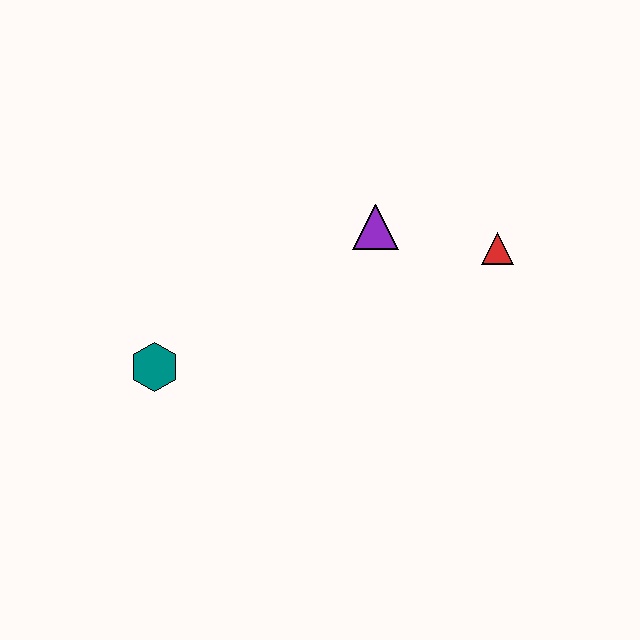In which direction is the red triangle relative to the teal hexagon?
The red triangle is to the right of the teal hexagon.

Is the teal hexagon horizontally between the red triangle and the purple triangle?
No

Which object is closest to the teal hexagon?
The purple triangle is closest to the teal hexagon.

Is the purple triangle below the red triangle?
No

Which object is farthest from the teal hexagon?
The red triangle is farthest from the teal hexagon.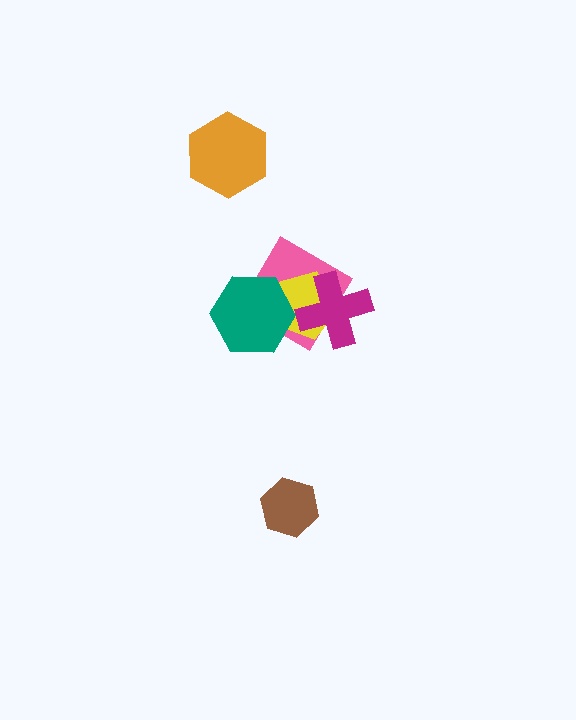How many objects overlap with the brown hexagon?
0 objects overlap with the brown hexagon.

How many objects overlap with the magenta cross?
2 objects overlap with the magenta cross.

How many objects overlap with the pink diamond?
3 objects overlap with the pink diamond.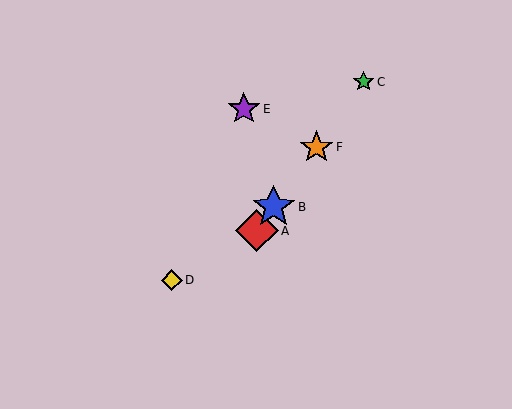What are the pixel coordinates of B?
Object B is at (274, 207).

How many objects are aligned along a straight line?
4 objects (A, B, C, F) are aligned along a straight line.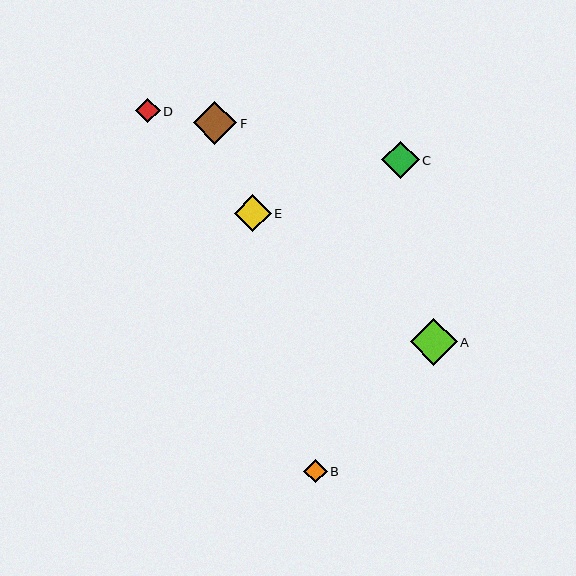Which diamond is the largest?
Diamond A is the largest with a size of approximately 47 pixels.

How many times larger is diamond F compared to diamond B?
Diamond F is approximately 1.8 times the size of diamond B.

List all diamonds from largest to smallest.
From largest to smallest: A, F, C, E, D, B.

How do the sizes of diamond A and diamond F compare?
Diamond A and diamond F are approximately the same size.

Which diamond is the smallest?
Diamond B is the smallest with a size of approximately 24 pixels.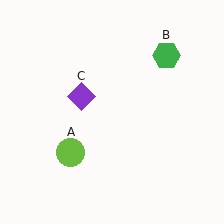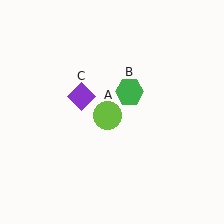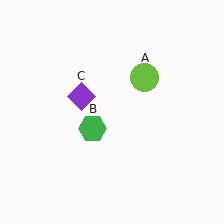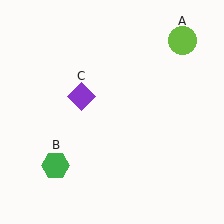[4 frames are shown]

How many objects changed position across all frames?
2 objects changed position: lime circle (object A), green hexagon (object B).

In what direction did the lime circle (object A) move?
The lime circle (object A) moved up and to the right.